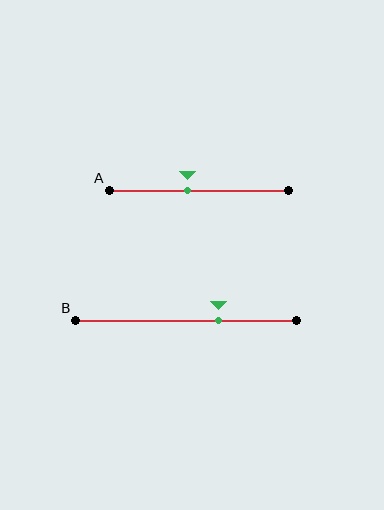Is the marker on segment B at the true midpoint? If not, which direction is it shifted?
No, the marker on segment B is shifted to the right by about 14% of the segment length.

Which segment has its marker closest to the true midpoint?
Segment A has its marker closest to the true midpoint.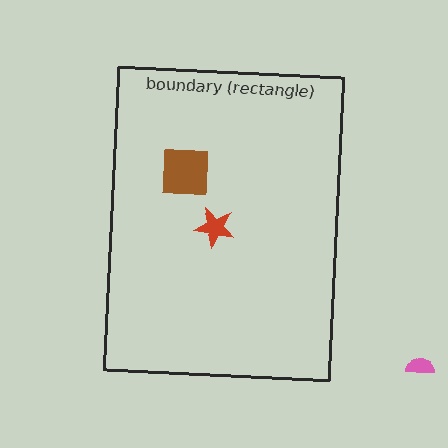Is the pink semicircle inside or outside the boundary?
Outside.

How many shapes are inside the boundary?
2 inside, 1 outside.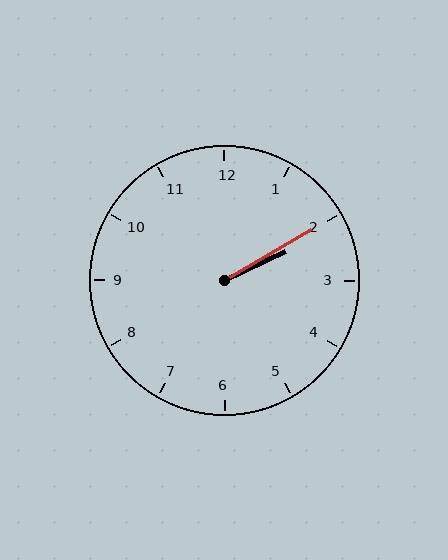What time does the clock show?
2:10.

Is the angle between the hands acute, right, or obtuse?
It is acute.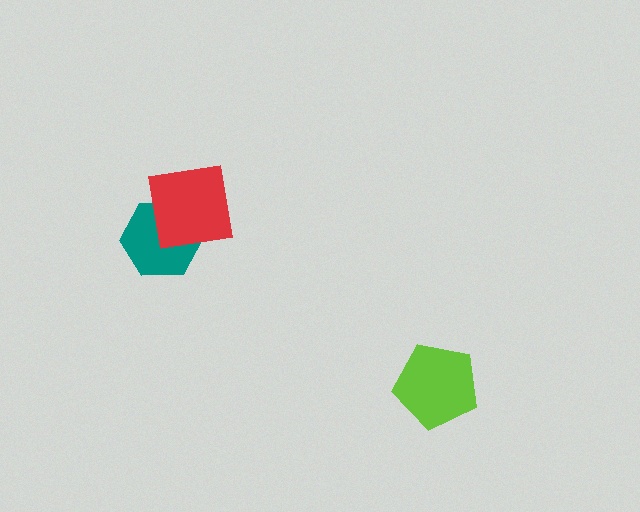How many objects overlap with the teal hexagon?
1 object overlaps with the teal hexagon.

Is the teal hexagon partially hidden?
Yes, it is partially covered by another shape.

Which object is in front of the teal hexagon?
The red square is in front of the teal hexagon.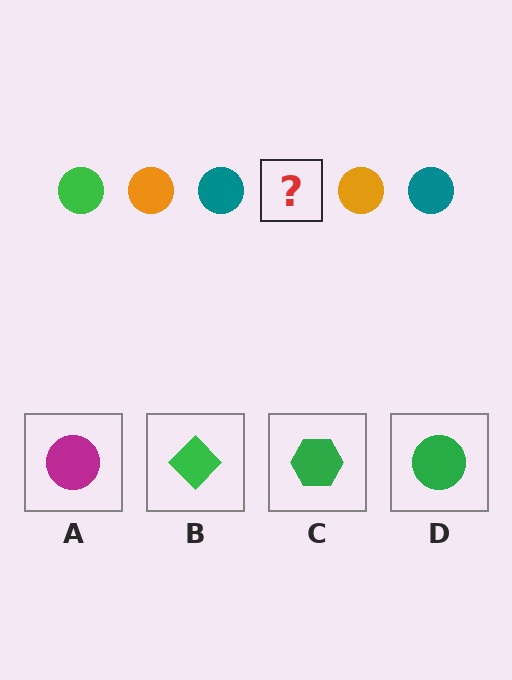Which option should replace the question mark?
Option D.